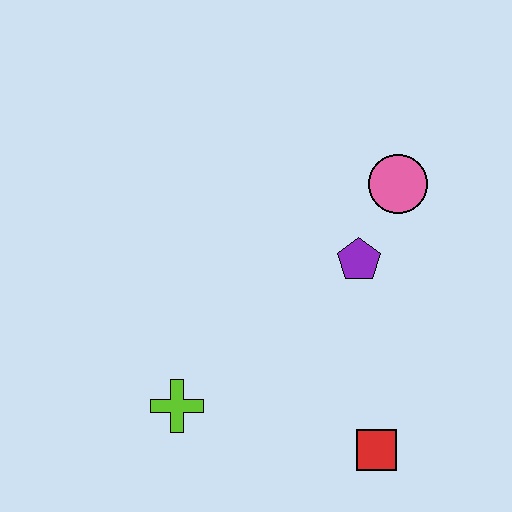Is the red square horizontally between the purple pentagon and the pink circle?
Yes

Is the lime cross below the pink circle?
Yes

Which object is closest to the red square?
The purple pentagon is closest to the red square.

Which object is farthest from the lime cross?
The pink circle is farthest from the lime cross.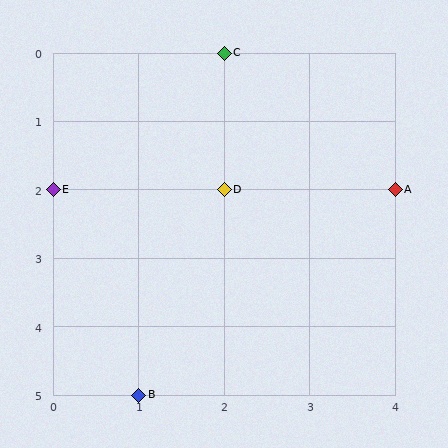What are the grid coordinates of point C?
Point C is at grid coordinates (2, 0).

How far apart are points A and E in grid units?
Points A and E are 4 columns apart.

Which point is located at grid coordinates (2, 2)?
Point D is at (2, 2).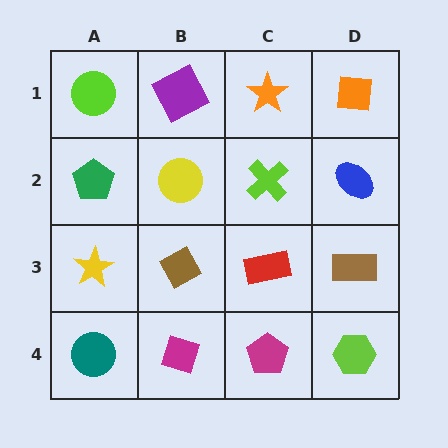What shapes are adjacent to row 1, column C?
A lime cross (row 2, column C), a purple square (row 1, column B), an orange square (row 1, column D).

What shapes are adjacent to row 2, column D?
An orange square (row 1, column D), a brown rectangle (row 3, column D), a lime cross (row 2, column C).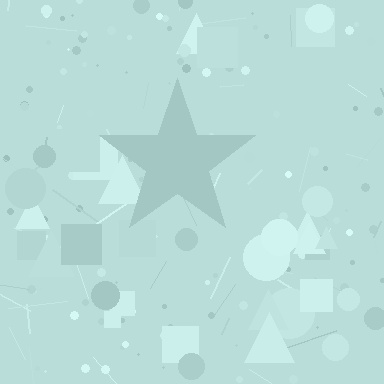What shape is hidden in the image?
A star is hidden in the image.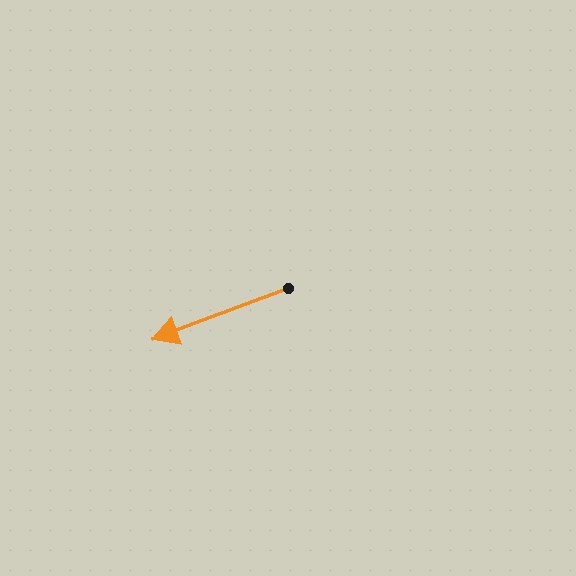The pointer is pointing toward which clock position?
Roughly 8 o'clock.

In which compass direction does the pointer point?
West.